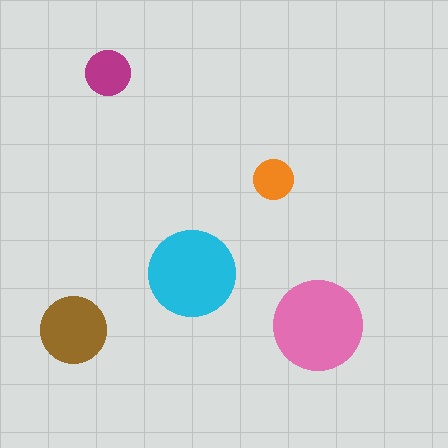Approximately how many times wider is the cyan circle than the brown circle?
About 1.5 times wider.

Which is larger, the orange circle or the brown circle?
The brown one.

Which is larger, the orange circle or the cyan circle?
The cyan one.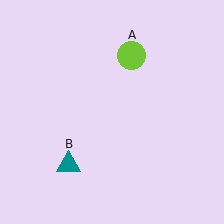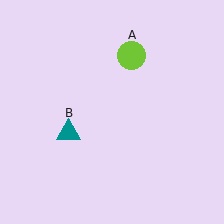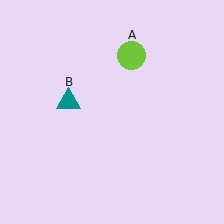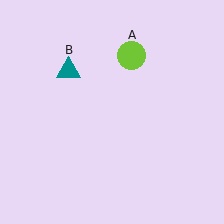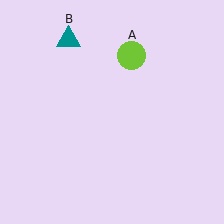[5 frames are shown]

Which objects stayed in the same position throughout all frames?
Lime circle (object A) remained stationary.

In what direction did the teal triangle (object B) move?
The teal triangle (object B) moved up.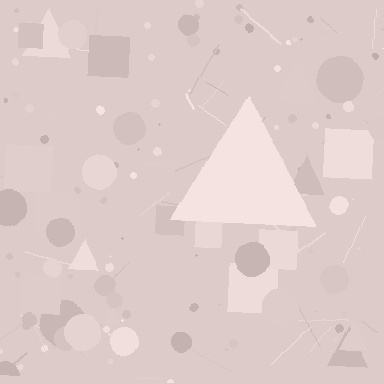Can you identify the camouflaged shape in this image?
The camouflaged shape is a triangle.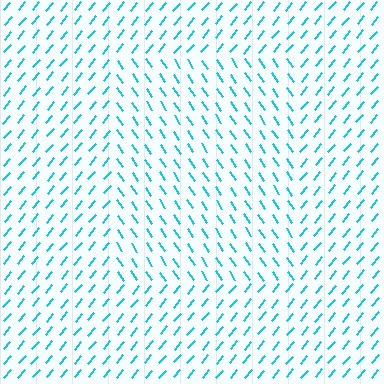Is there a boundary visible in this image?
Yes, there is a texture boundary formed by a change in line orientation.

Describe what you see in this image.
The image is filled with small cyan line segments. A rectangle region in the image has lines oriented differently from the surrounding lines, creating a visible texture boundary.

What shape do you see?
I see a rectangle.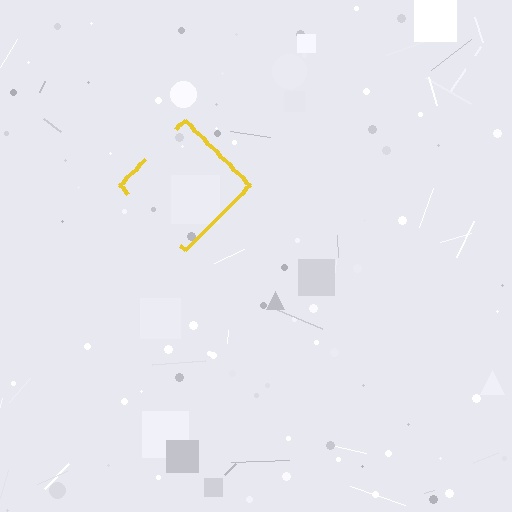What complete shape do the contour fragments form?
The contour fragments form a diamond.